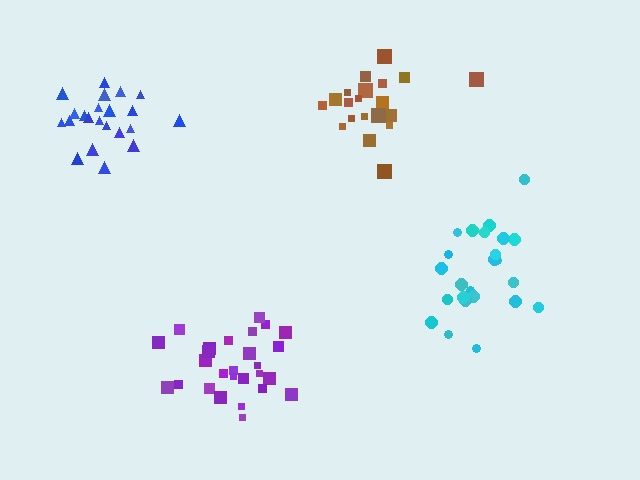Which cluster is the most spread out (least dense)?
Cyan.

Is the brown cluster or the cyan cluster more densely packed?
Brown.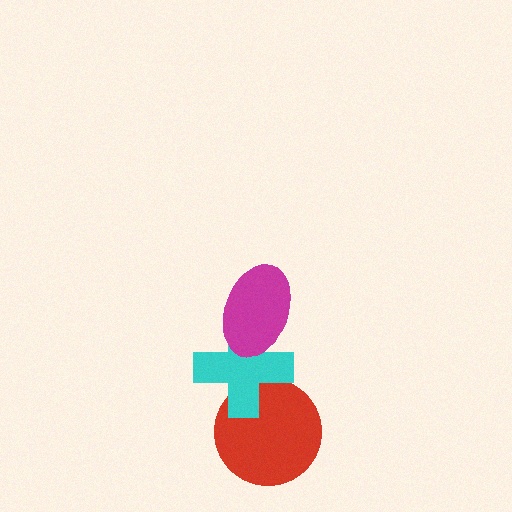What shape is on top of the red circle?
The cyan cross is on top of the red circle.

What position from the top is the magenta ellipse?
The magenta ellipse is 1st from the top.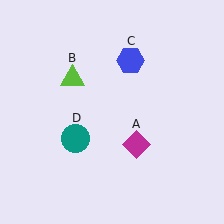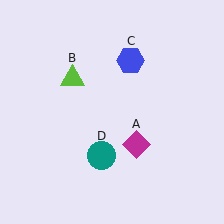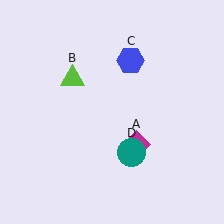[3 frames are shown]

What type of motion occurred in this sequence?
The teal circle (object D) rotated counterclockwise around the center of the scene.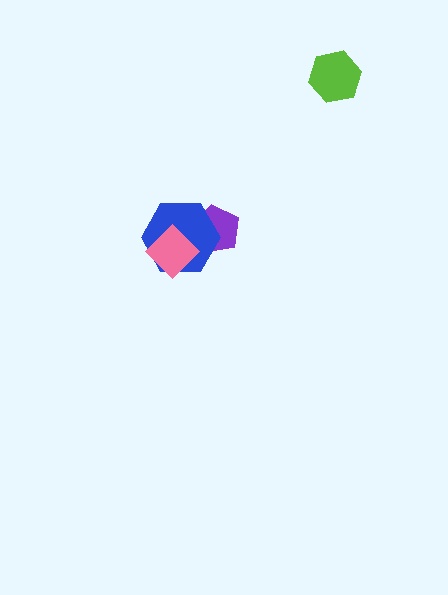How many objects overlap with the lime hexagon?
0 objects overlap with the lime hexagon.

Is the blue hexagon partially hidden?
Yes, it is partially covered by another shape.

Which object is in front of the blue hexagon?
The pink diamond is in front of the blue hexagon.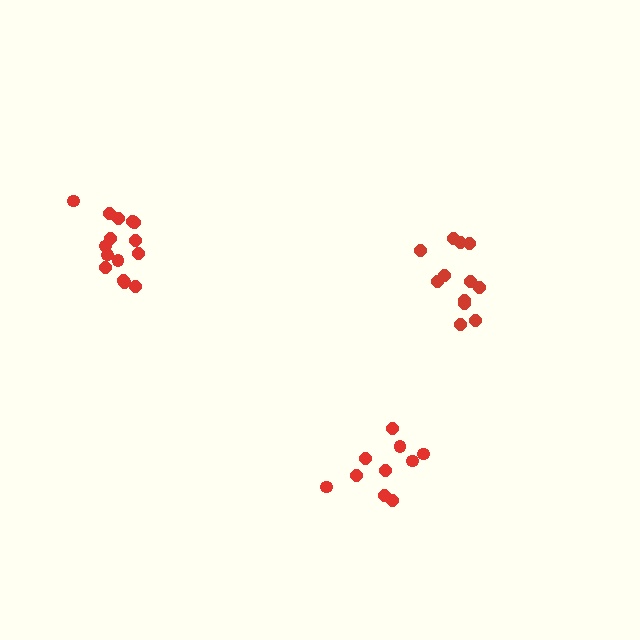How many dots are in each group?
Group 1: 10 dots, Group 2: 12 dots, Group 3: 15 dots (37 total).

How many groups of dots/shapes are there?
There are 3 groups.